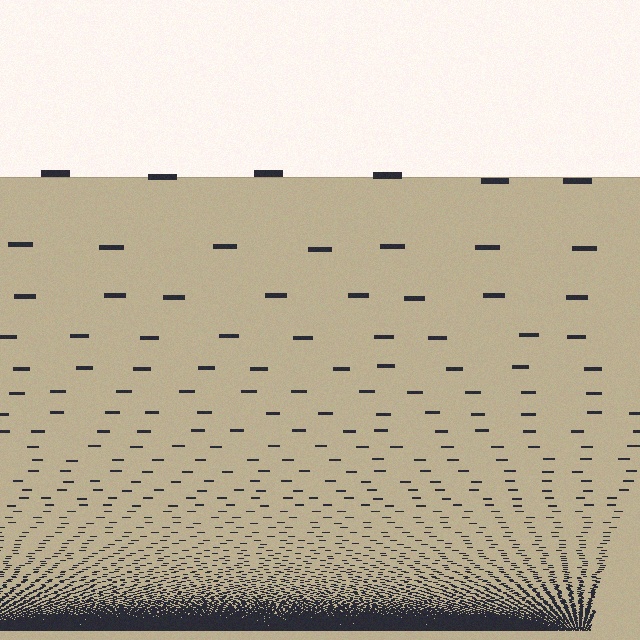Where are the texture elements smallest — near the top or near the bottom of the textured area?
Near the bottom.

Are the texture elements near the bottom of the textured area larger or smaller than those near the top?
Smaller. The gradient is inverted — elements near the bottom are smaller and denser.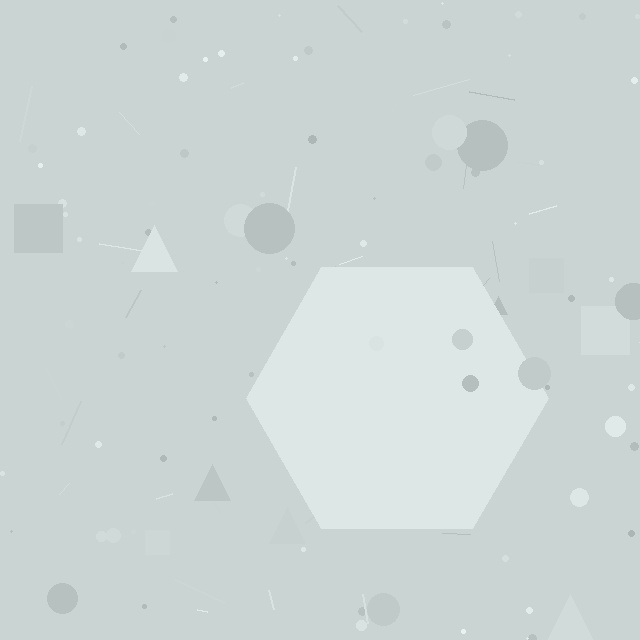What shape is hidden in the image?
A hexagon is hidden in the image.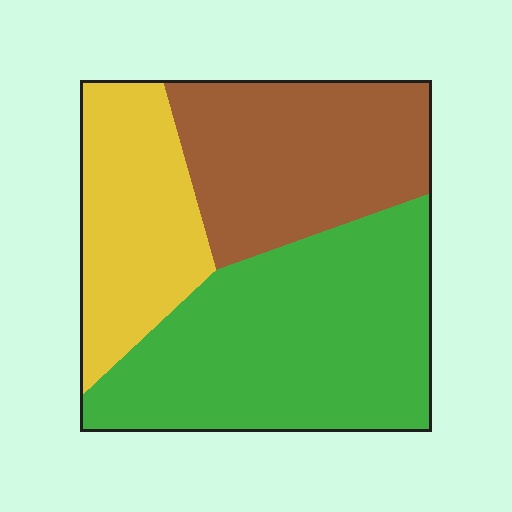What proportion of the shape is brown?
Brown covers around 30% of the shape.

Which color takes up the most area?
Green, at roughly 45%.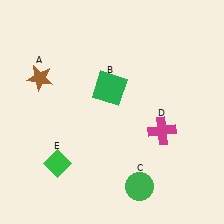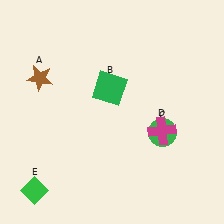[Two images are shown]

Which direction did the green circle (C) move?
The green circle (C) moved up.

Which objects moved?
The objects that moved are: the green circle (C), the green diamond (E).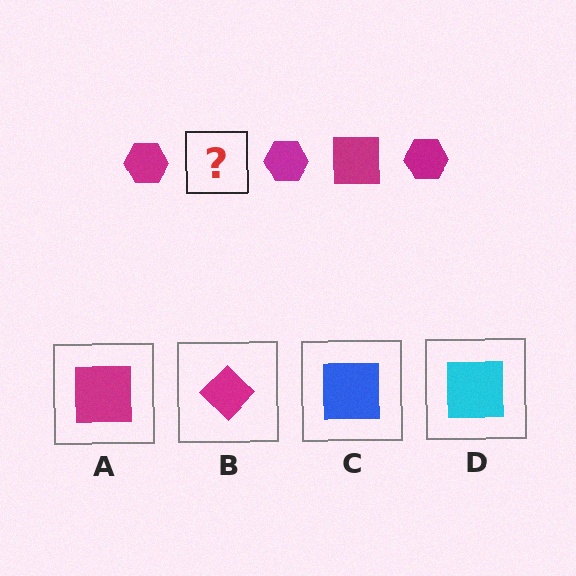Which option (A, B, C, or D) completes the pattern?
A.